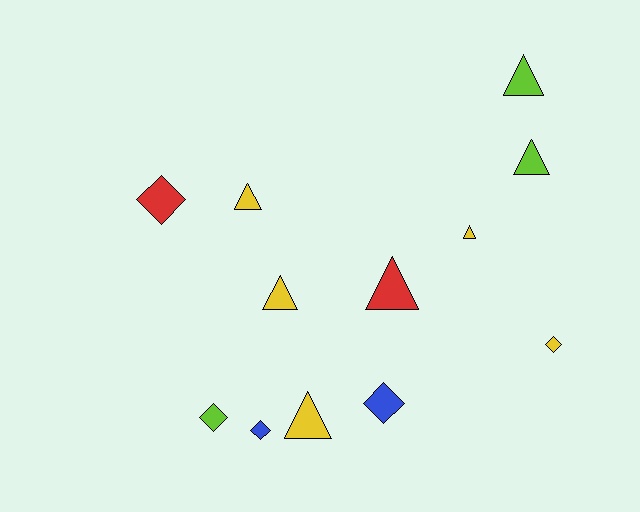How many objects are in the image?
There are 12 objects.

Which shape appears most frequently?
Triangle, with 7 objects.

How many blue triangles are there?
There are no blue triangles.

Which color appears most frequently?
Yellow, with 5 objects.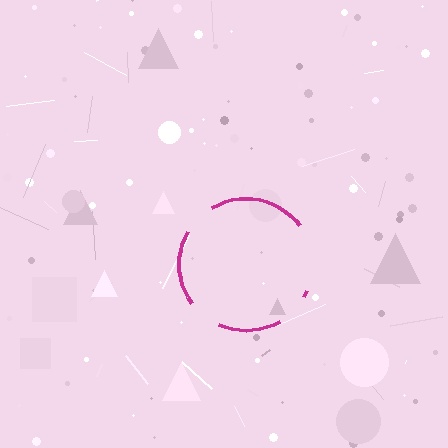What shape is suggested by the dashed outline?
The dashed outline suggests a circle.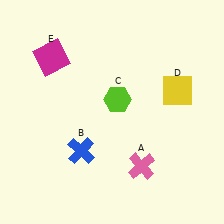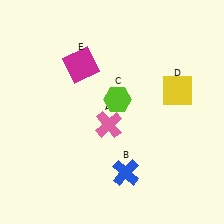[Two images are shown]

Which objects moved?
The objects that moved are: the pink cross (A), the blue cross (B), the magenta square (E).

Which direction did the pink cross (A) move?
The pink cross (A) moved up.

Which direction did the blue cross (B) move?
The blue cross (B) moved right.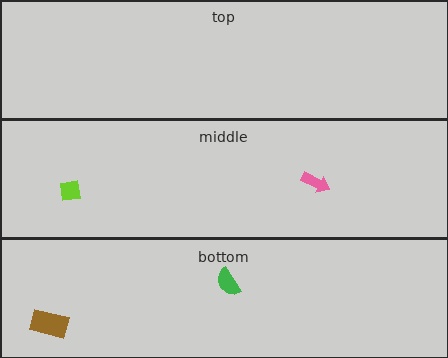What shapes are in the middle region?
The lime square, the pink arrow.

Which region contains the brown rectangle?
The bottom region.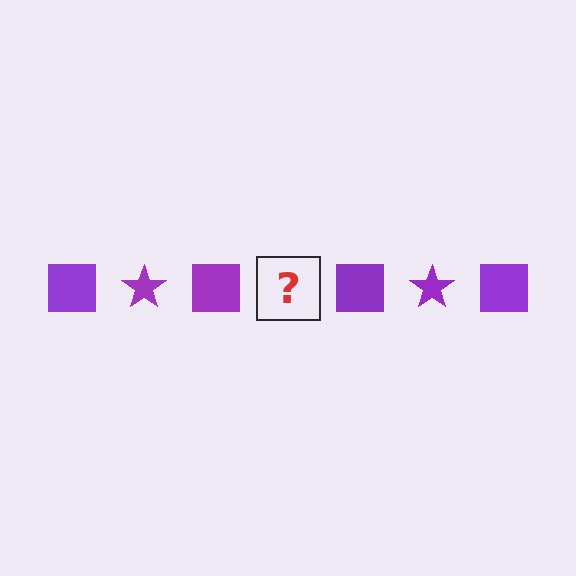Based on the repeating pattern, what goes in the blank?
The blank should be a purple star.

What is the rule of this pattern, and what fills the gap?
The rule is that the pattern cycles through square, star shapes in purple. The gap should be filled with a purple star.